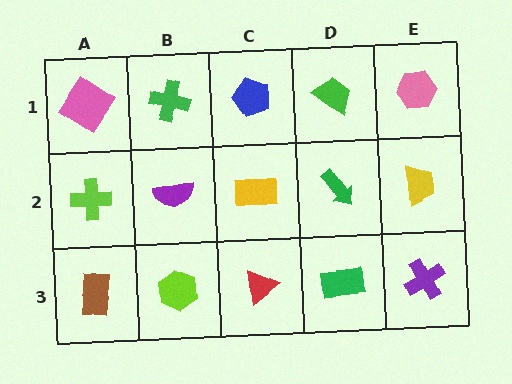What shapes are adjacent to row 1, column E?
A yellow trapezoid (row 2, column E), a green trapezoid (row 1, column D).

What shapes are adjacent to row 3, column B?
A purple semicircle (row 2, column B), a brown rectangle (row 3, column A), a red triangle (row 3, column C).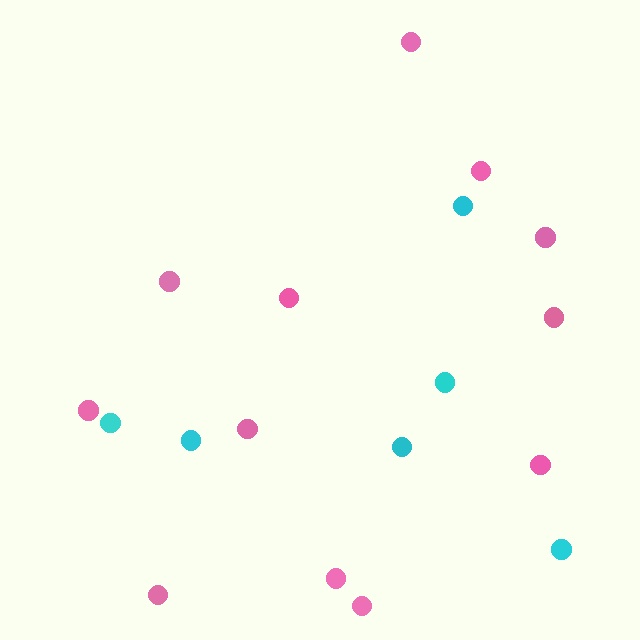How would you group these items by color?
There are 2 groups: one group of pink circles (12) and one group of cyan circles (6).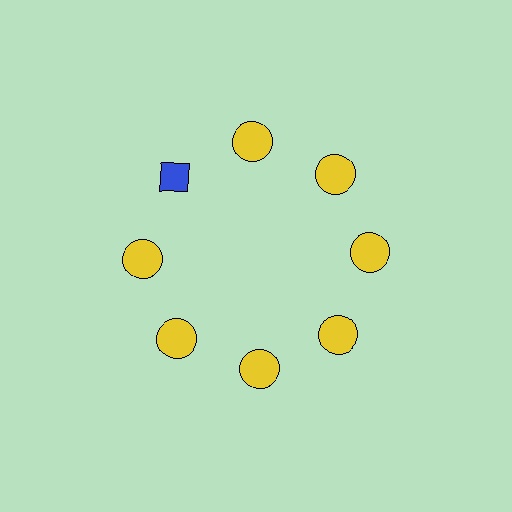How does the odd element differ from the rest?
It differs in both color (blue instead of yellow) and shape (diamond instead of circle).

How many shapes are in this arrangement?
There are 8 shapes arranged in a ring pattern.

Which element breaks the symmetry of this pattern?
The blue diamond at roughly the 10 o'clock position breaks the symmetry. All other shapes are yellow circles.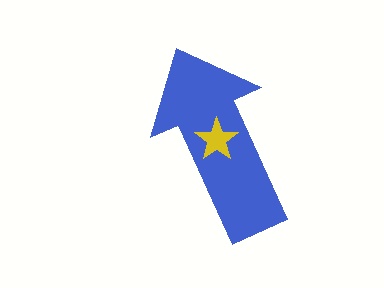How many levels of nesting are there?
2.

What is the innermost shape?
The yellow star.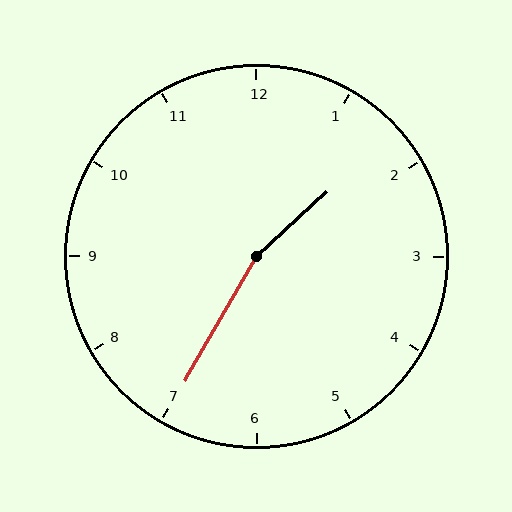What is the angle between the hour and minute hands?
Approximately 162 degrees.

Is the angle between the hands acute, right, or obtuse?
It is obtuse.